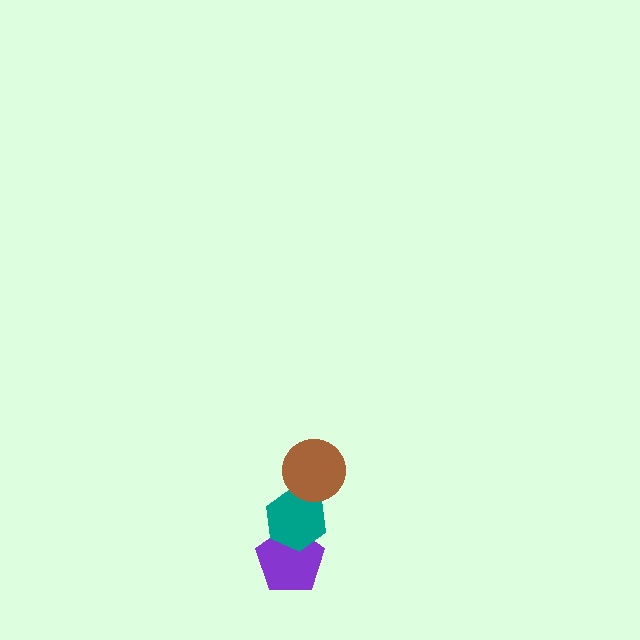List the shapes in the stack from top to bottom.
From top to bottom: the brown circle, the teal hexagon, the purple pentagon.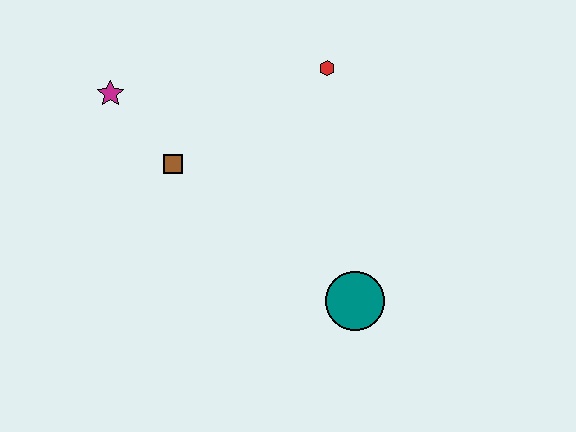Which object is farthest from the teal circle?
The magenta star is farthest from the teal circle.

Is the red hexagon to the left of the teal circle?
Yes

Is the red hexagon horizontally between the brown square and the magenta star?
No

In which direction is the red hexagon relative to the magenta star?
The red hexagon is to the right of the magenta star.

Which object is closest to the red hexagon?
The brown square is closest to the red hexagon.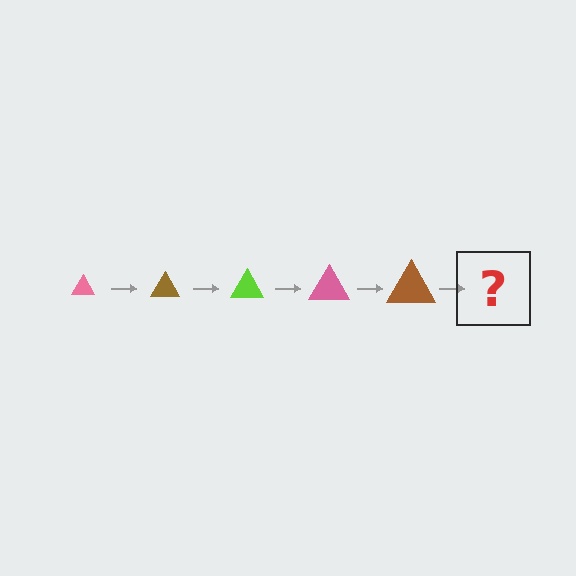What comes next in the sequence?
The next element should be a lime triangle, larger than the previous one.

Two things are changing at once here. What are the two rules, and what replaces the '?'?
The two rules are that the triangle grows larger each step and the color cycles through pink, brown, and lime. The '?' should be a lime triangle, larger than the previous one.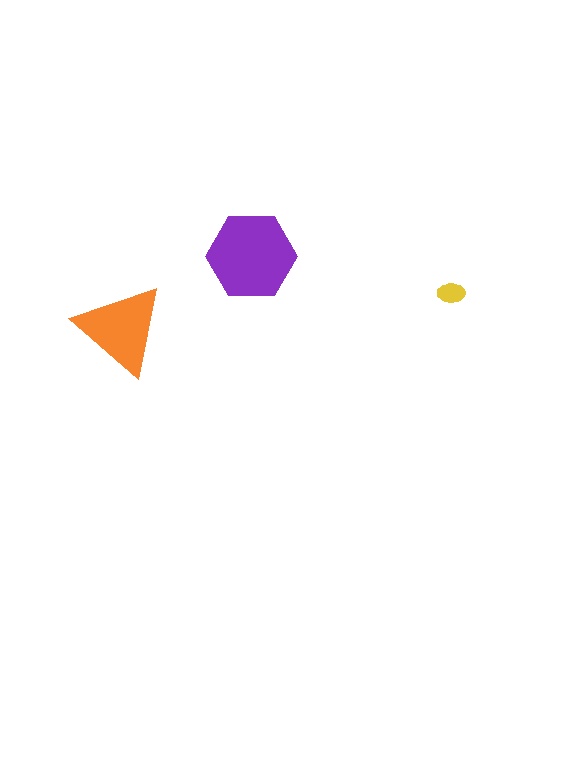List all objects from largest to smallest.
The purple hexagon, the orange triangle, the yellow ellipse.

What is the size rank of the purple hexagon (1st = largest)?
1st.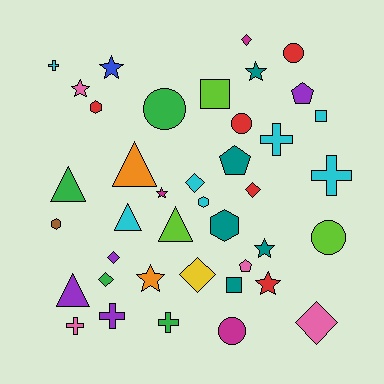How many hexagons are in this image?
There are 4 hexagons.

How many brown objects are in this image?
There is 1 brown object.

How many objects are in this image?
There are 40 objects.